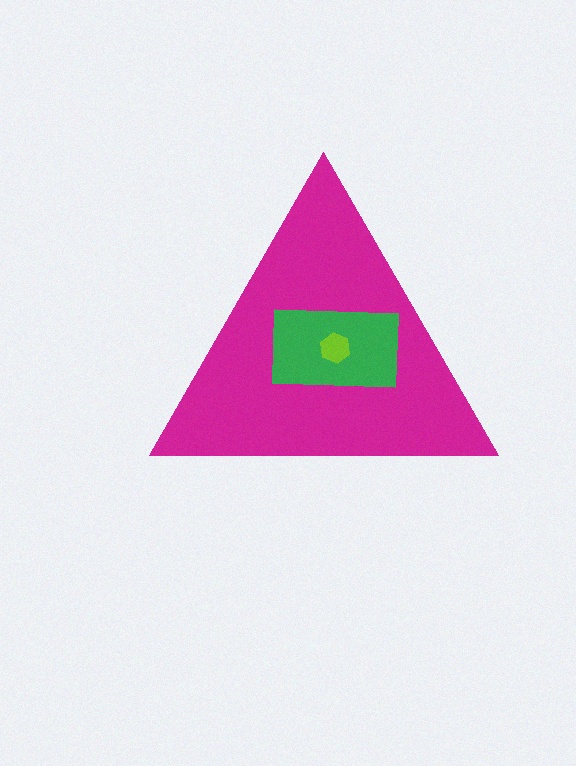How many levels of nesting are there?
3.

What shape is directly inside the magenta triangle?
The green rectangle.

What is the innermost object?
The lime hexagon.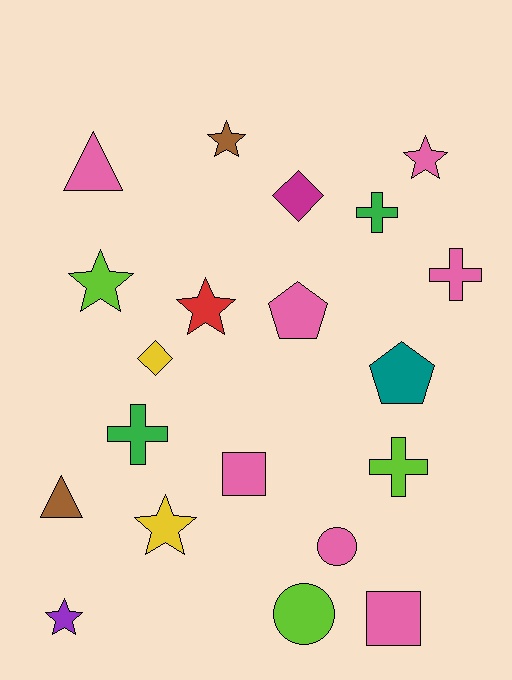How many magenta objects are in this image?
There is 1 magenta object.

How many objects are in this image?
There are 20 objects.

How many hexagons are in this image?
There are no hexagons.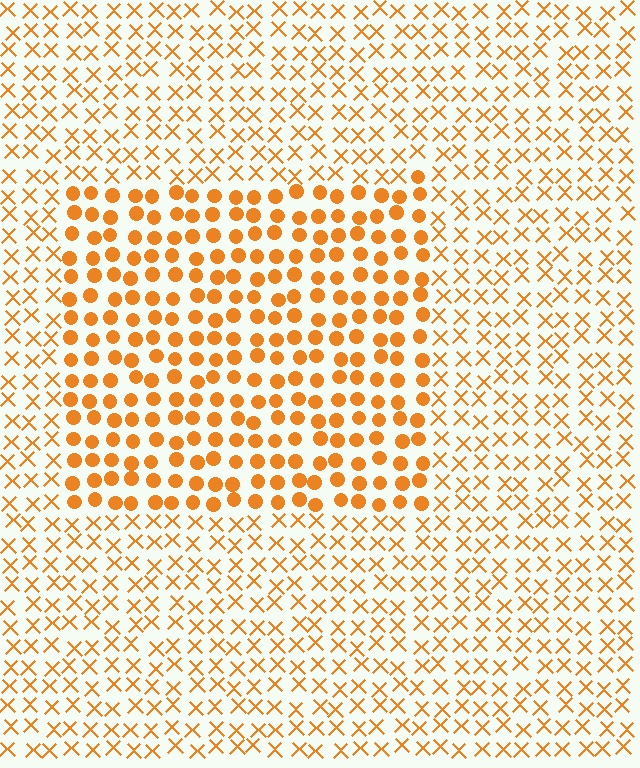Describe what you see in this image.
The image is filled with small orange elements arranged in a uniform grid. A rectangle-shaped region contains circles, while the surrounding area contains X marks. The boundary is defined purely by the change in element shape.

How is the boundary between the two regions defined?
The boundary is defined by a change in element shape: circles inside vs. X marks outside. All elements share the same color and spacing.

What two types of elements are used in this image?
The image uses circles inside the rectangle region and X marks outside it.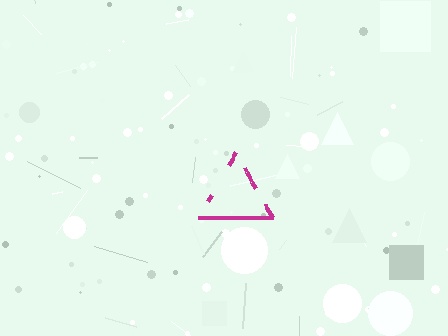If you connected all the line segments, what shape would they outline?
They would outline a triangle.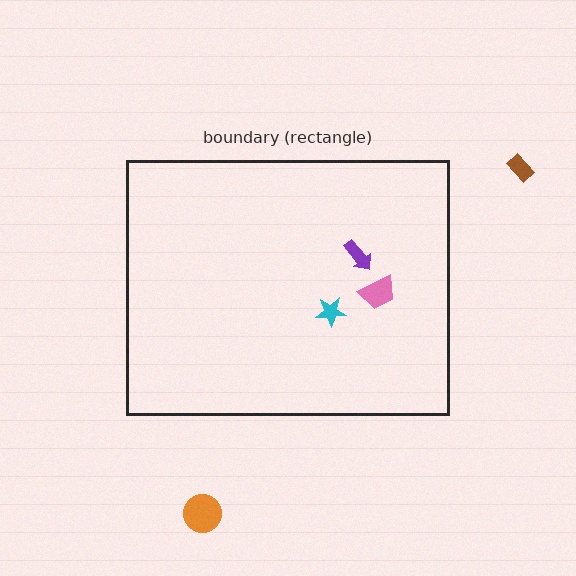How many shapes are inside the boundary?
3 inside, 2 outside.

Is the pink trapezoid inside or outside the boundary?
Inside.